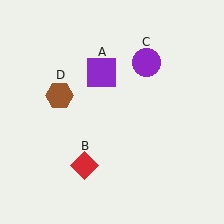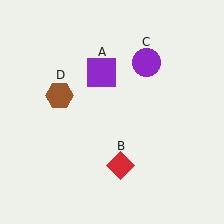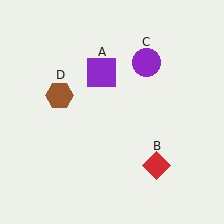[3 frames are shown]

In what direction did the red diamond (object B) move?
The red diamond (object B) moved right.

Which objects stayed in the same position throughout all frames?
Purple square (object A) and purple circle (object C) and brown hexagon (object D) remained stationary.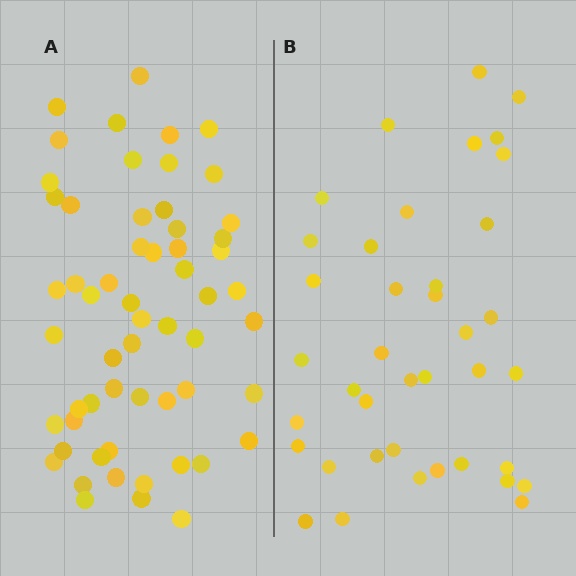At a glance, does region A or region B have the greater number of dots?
Region A (the left region) has more dots.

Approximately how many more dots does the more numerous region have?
Region A has approximately 20 more dots than region B.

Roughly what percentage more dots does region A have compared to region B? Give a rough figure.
About 50% more.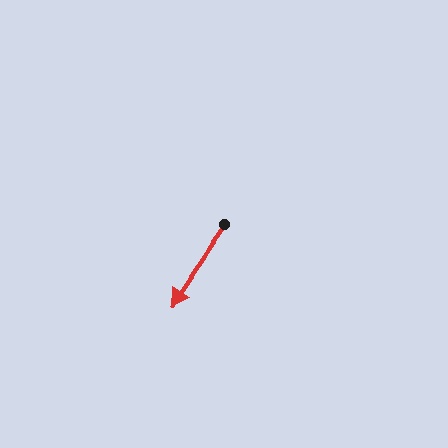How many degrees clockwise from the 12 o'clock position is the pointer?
Approximately 214 degrees.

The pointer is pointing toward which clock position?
Roughly 7 o'clock.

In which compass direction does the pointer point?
Southwest.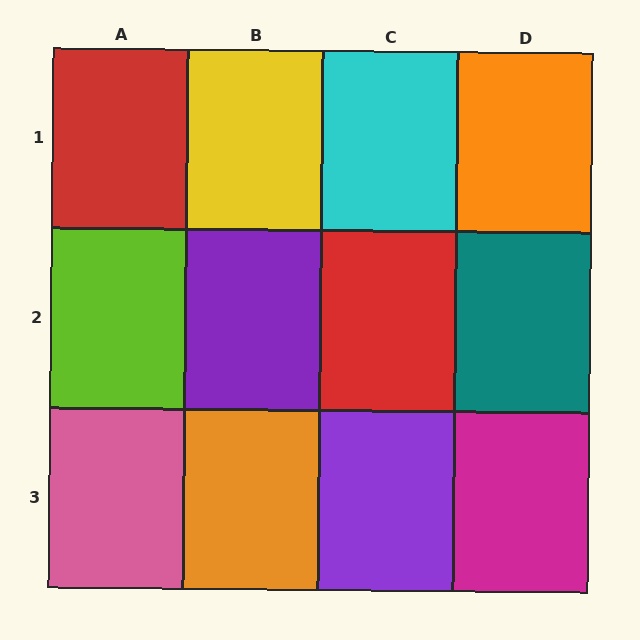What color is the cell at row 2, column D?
Teal.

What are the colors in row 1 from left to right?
Red, yellow, cyan, orange.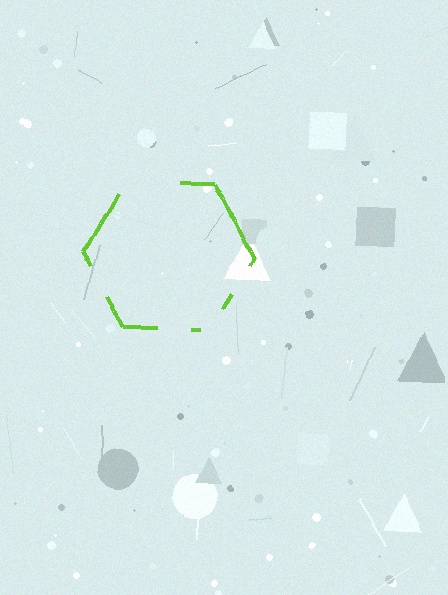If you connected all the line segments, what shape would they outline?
They would outline a hexagon.